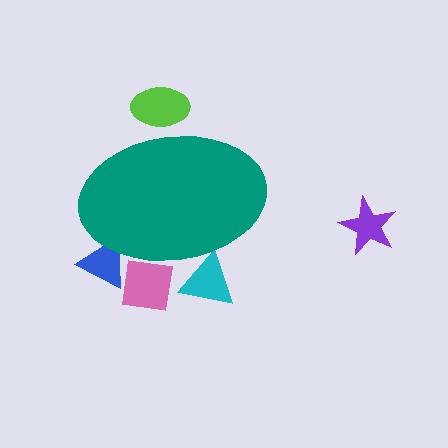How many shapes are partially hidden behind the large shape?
4 shapes are partially hidden.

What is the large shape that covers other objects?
A teal ellipse.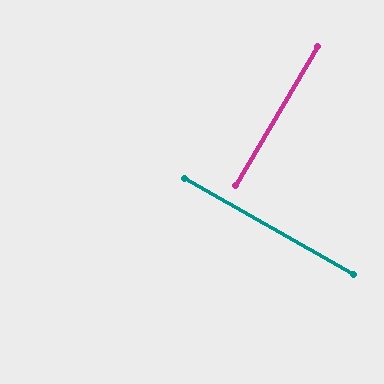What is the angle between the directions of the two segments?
Approximately 89 degrees.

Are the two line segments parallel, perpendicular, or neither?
Perpendicular — they meet at approximately 89°.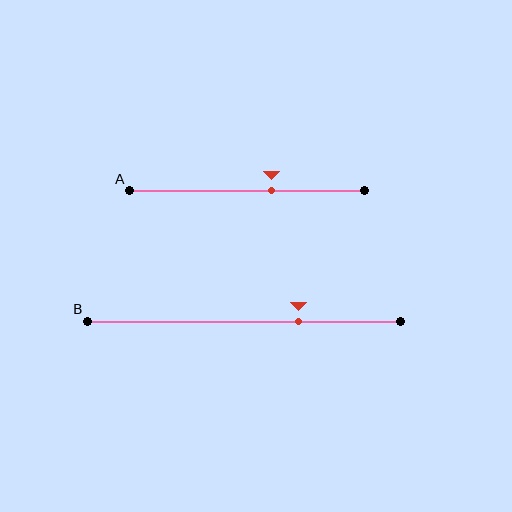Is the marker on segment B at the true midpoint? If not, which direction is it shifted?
No, the marker on segment B is shifted to the right by about 18% of the segment length.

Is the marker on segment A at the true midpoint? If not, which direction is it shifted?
No, the marker on segment A is shifted to the right by about 10% of the segment length.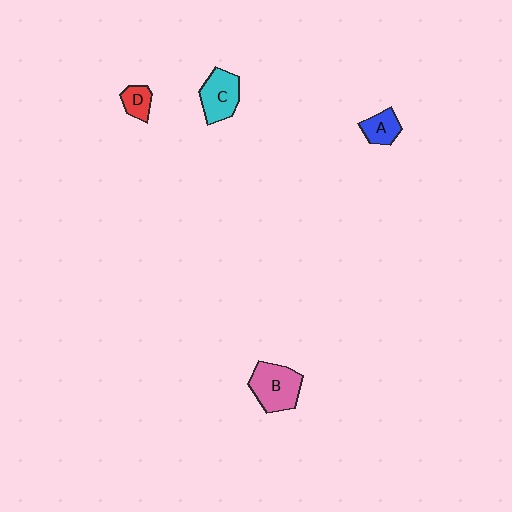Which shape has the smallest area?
Shape D (red).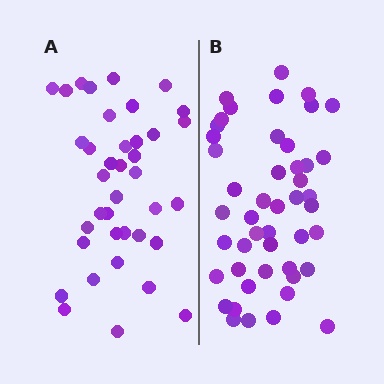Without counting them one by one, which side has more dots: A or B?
Region B (the right region) has more dots.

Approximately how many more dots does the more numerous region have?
Region B has roughly 8 or so more dots than region A.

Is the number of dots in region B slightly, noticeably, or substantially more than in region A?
Region B has only slightly more — the two regions are fairly close. The ratio is roughly 1.2 to 1.